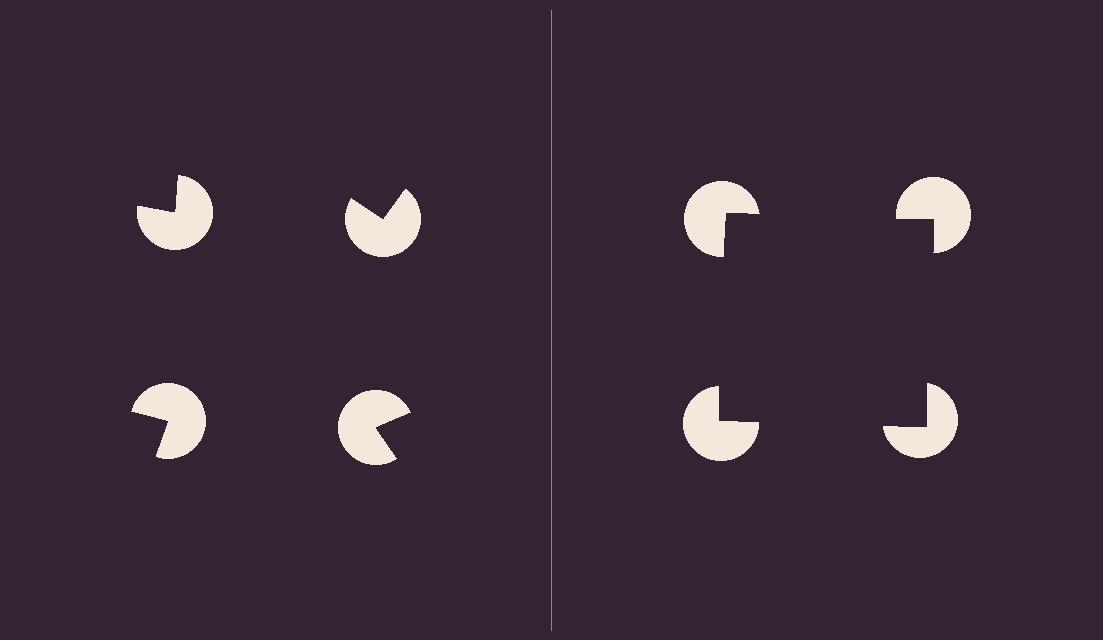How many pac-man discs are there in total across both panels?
8 — 4 on each side.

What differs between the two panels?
The pac-man discs are positioned identically on both sides; only the wedge orientations differ. On the right they align to a square; on the left they are misaligned.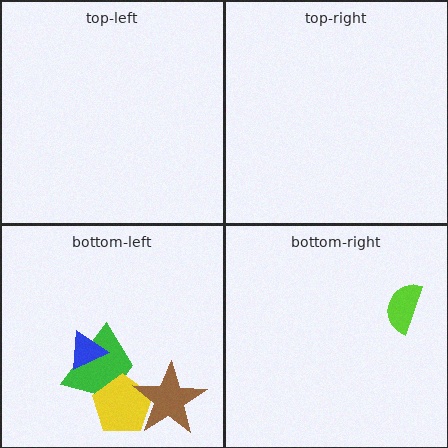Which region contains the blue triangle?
The bottom-left region.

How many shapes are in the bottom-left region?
4.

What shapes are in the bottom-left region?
The green trapezoid, the yellow pentagon, the blue triangle, the brown star.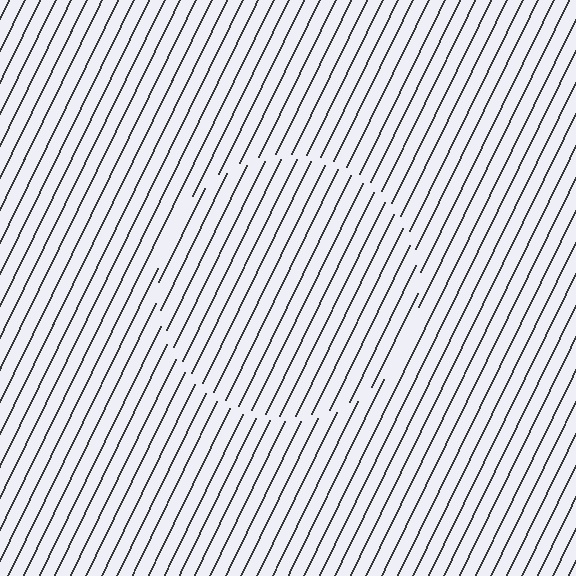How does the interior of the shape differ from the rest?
The interior of the shape contains the same grating, shifted by half a period — the contour is defined by the phase discontinuity where line-ends from the inner and outer gratings abut.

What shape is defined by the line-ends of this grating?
An illusory circle. The interior of the shape contains the same grating, shifted by half a period — the contour is defined by the phase discontinuity where line-ends from the inner and outer gratings abut.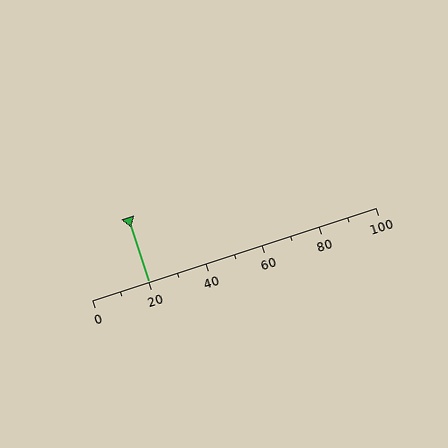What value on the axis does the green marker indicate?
The marker indicates approximately 20.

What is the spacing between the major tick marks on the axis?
The major ticks are spaced 20 apart.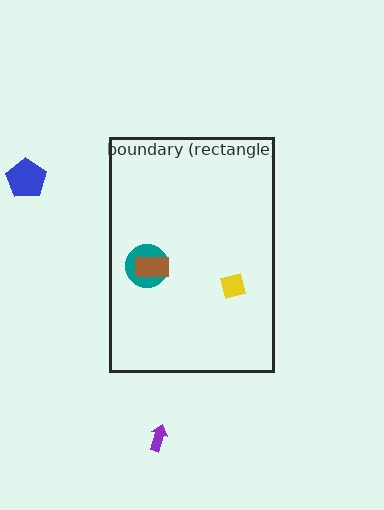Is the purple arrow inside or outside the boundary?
Outside.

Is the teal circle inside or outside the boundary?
Inside.